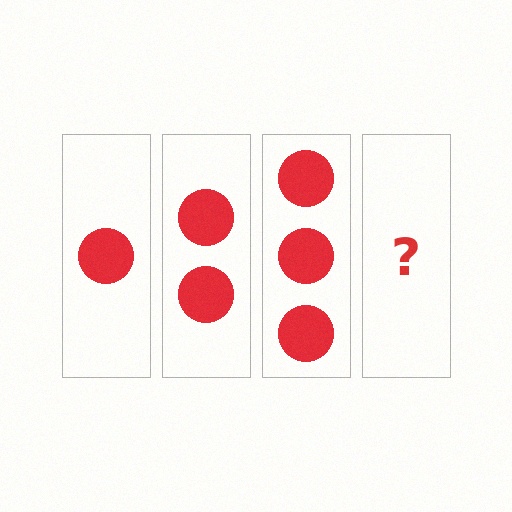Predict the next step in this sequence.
The next step is 4 circles.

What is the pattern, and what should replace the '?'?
The pattern is that each step adds one more circle. The '?' should be 4 circles.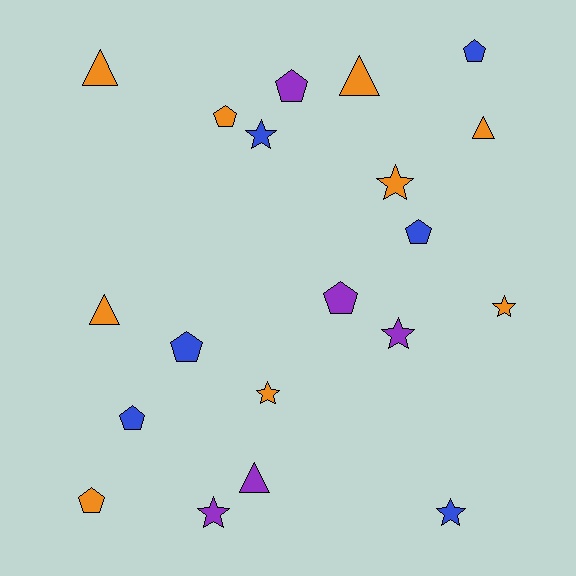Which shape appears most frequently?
Pentagon, with 8 objects.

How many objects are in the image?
There are 20 objects.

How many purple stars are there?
There are 2 purple stars.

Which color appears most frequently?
Orange, with 9 objects.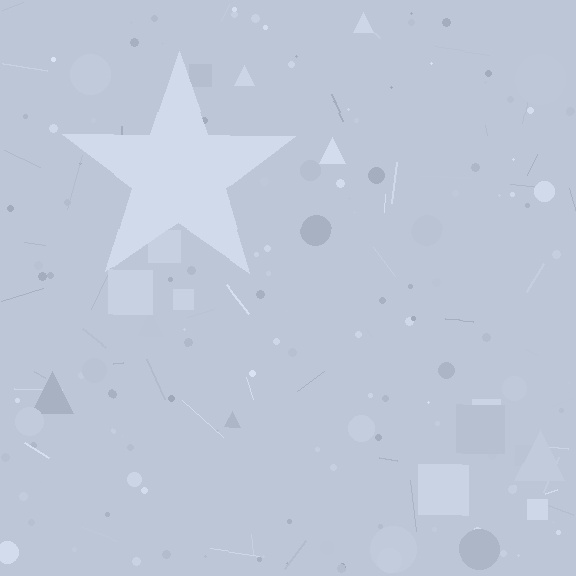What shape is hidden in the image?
A star is hidden in the image.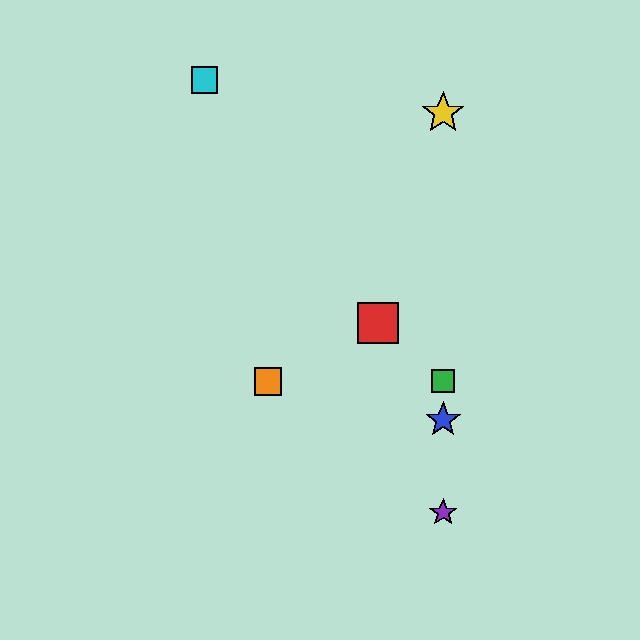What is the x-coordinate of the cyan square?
The cyan square is at x≈204.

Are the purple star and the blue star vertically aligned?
Yes, both are at x≈443.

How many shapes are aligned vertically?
4 shapes (the blue star, the green square, the yellow star, the purple star) are aligned vertically.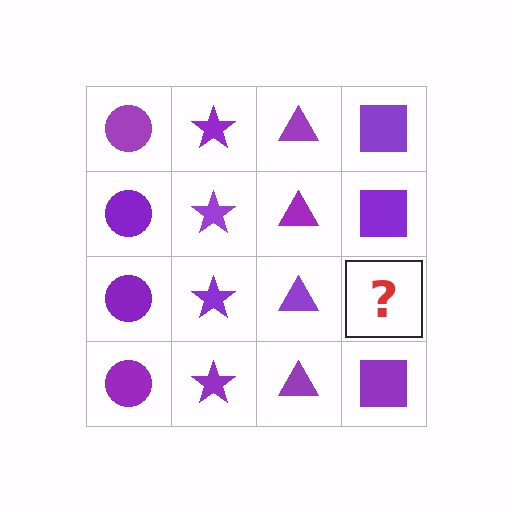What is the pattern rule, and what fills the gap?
The rule is that each column has a consistent shape. The gap should be filled with a purple square.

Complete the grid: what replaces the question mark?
The question mark should be replaced with a purple square.